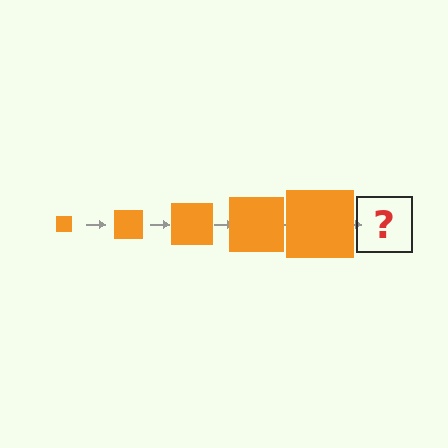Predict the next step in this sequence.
The next step is an orange square, larger than the previous one.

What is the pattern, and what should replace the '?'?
The pattern is that the square gets progressively larger each step. The '?' should be an orange square, larger than the previous one.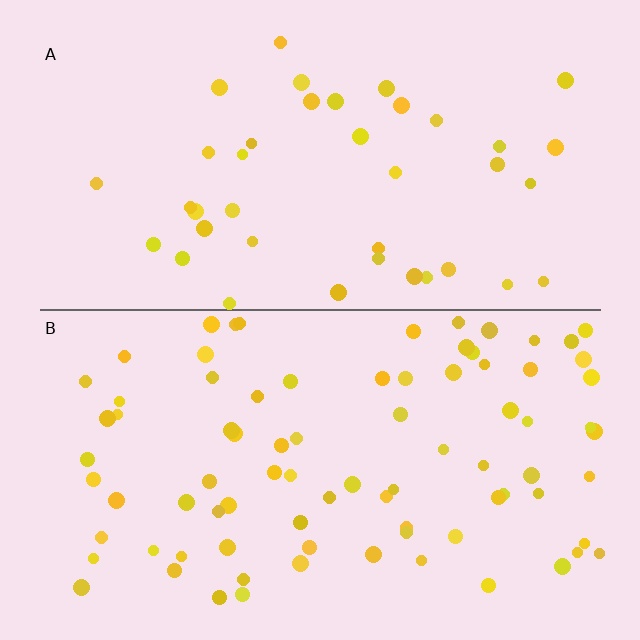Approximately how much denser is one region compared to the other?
Approximately 2.1× — region B over region A.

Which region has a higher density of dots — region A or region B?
B (the bottom).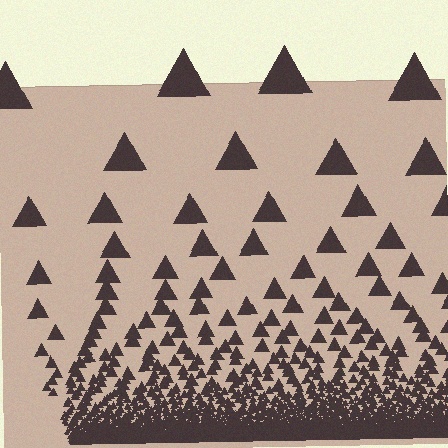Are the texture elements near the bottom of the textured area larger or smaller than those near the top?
Smaller. The gradient is inverted — elements near the bottom are smaller and denser.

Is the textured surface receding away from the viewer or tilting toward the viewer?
The surface appears to tilt toward the viewer. Texture elements get larger and sparser toward the top.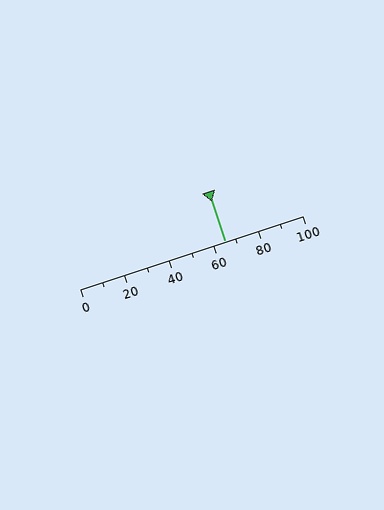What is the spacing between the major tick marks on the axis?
The major ticks are spaced 20 apart.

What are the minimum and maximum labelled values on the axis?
The axis runs from 0 to 100.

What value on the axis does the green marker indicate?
The marker indicates approximately 65.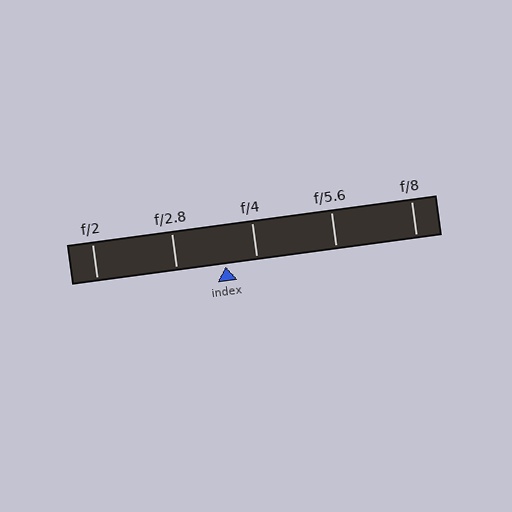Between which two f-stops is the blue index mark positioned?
The index mark is between f/2.8 and f/4.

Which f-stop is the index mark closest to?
The index mark is closest to f/4.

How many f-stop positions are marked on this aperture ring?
There are 5 f-stop positions marked.